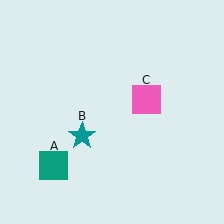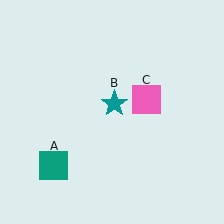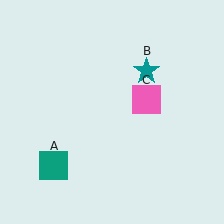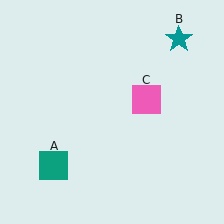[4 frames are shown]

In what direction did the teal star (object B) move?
The teal star (object B) moved up and to the right.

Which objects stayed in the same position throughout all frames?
Teal square (object A) and pink square (object C) remained stationary.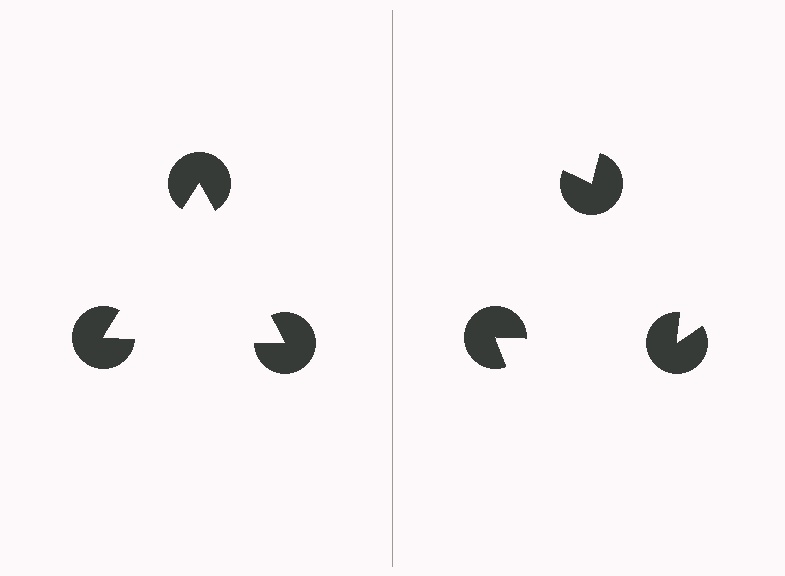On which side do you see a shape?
An illusory triangle appears on the left side. On the right side the wedge cuts are rotated, so no coherent shape forms.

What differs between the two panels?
The pac-man discs are positioned identically on both sides; only the wedge orientations differ. On the left they align to a triangle; on the right they are misaligned.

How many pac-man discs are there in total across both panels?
6 — 3 on each side.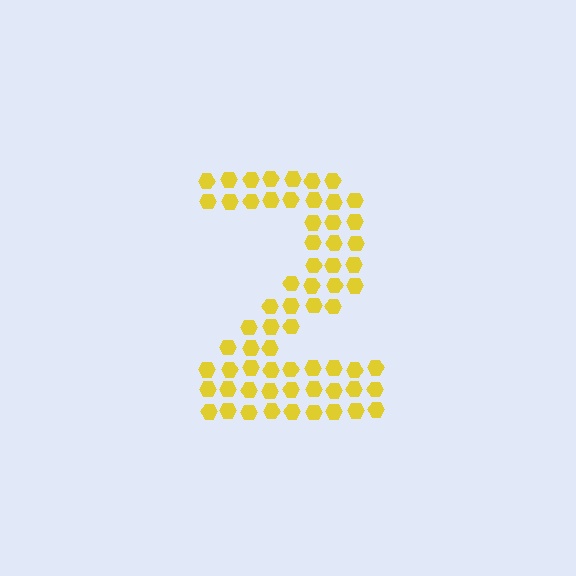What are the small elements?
The small elements are hexagons.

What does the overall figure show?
The overall figure shows the digit 2.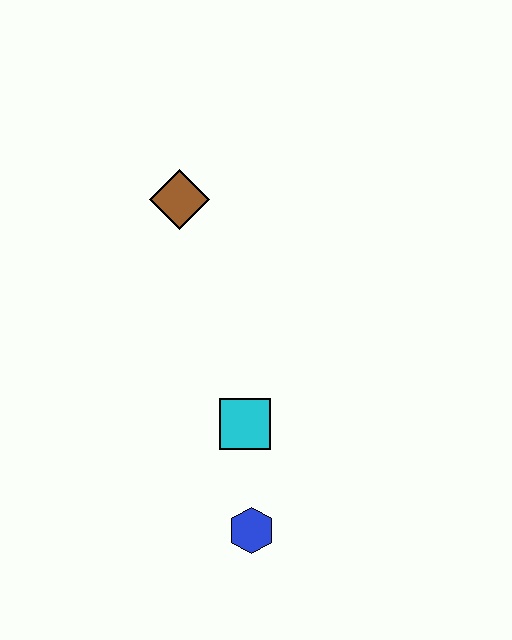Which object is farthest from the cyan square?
The brown diamond is farthest from the cyan square.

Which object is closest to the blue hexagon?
The cyan square is closest to the blue hexagon.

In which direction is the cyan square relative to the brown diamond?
The cyan square is below the brown diamond.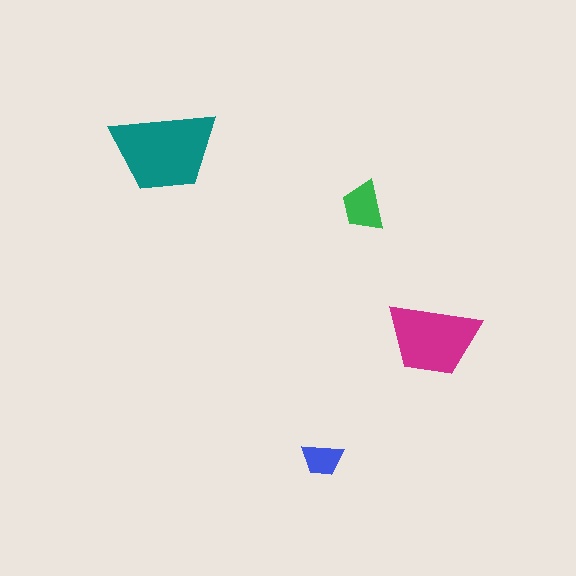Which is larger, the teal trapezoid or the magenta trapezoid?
The teal one.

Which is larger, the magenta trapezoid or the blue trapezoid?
The magenta one.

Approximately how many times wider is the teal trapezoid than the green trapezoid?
About 2 times wider.